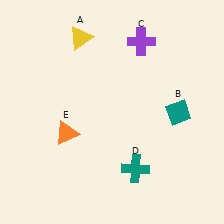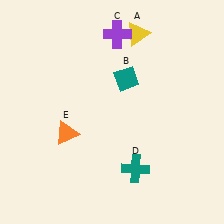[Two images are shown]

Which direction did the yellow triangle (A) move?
The yellow triangle (A) moved right.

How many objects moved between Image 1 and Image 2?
3 objects moved between the two images.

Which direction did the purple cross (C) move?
The purple cross (C) moved left.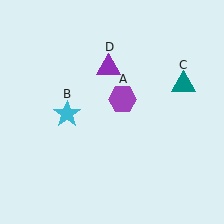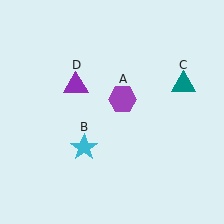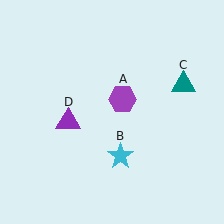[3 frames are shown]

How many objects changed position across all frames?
2 objects changed position: cyan star (object B), purple triangle (object D).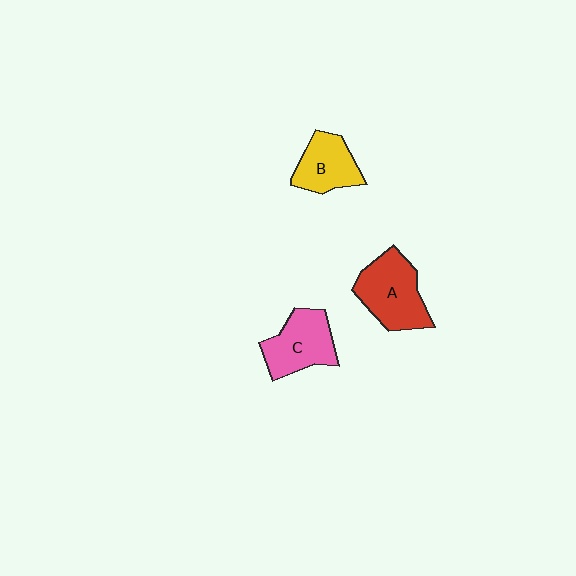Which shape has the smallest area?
Shape B (yellow).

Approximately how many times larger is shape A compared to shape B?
Approximately 1.4 times.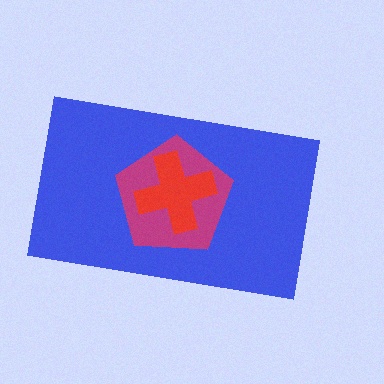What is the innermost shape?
The red cross.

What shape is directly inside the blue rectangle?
The magenta pentagon.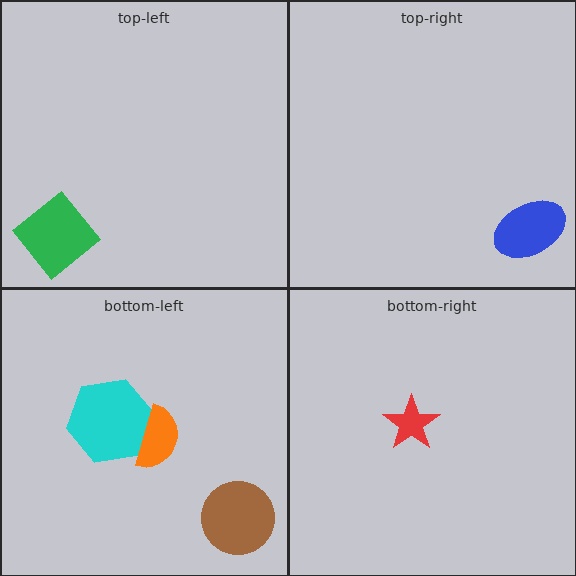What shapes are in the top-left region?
The green diamond.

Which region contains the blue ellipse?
The top-right region.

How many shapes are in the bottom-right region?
1.